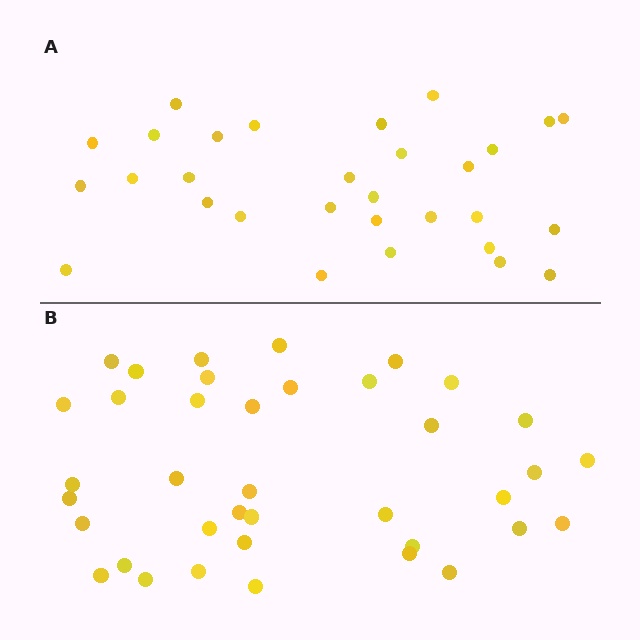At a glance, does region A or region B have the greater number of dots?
Region B (the bottom region) has more dots.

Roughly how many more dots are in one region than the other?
Region B has roughly 8 or so more dots than region A.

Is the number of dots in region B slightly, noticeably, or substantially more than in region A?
Region B has noticeably more, but not dramatically so. The ratio is roughly 1.3 to 1.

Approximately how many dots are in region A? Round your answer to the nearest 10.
About 30 dots.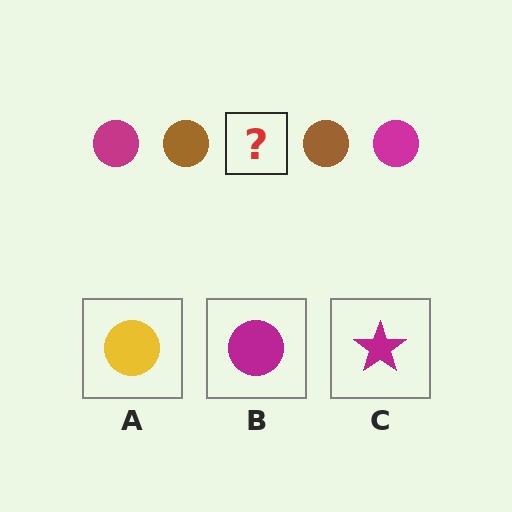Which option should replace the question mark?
Option B.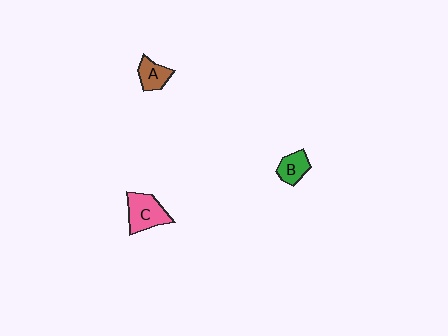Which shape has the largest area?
Shape C (pink).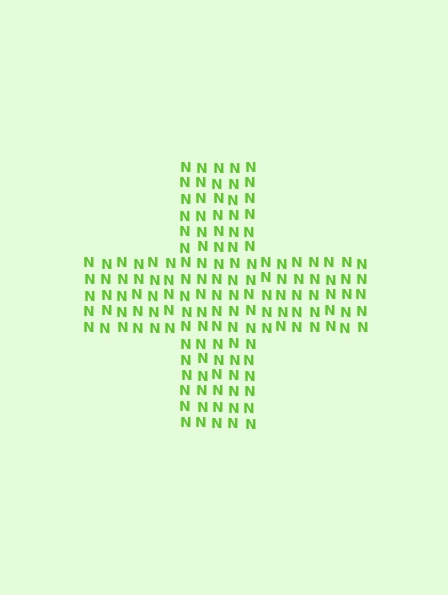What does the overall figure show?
The overall figure shows a cross.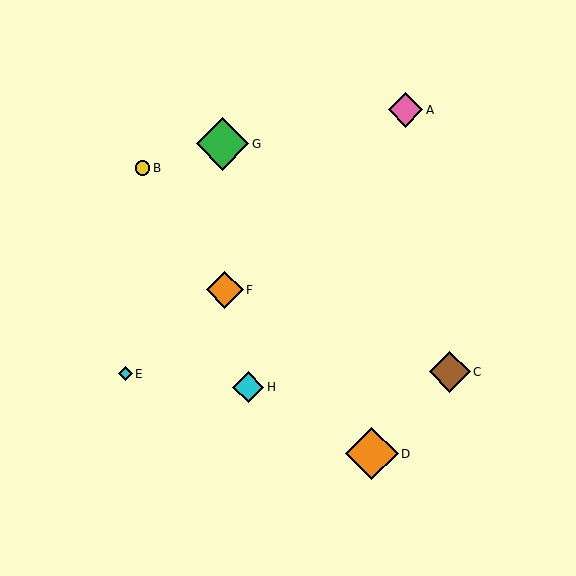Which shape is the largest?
The green diamond (labeled G) is the largest.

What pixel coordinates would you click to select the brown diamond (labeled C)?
Click at (450, 372) to select the brown diamond C.